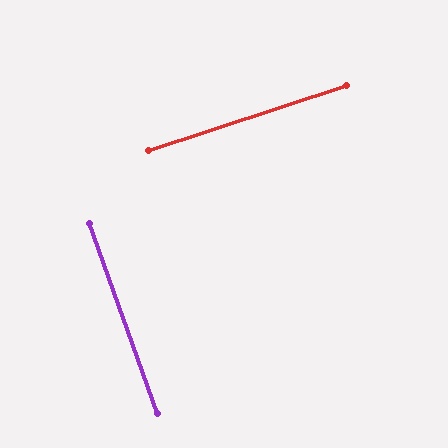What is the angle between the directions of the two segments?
Approximately 88 degrees.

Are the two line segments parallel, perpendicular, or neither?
Perpendicular — they meet at approximately 88°.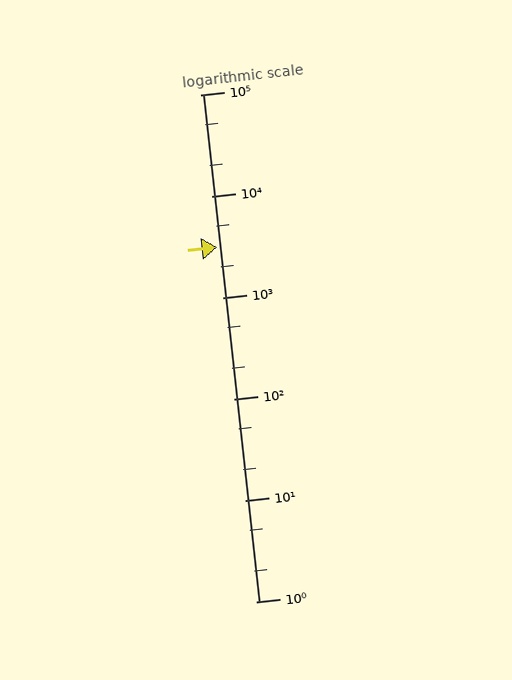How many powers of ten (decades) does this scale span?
The scale spans 5 decades, from 1 to 100000.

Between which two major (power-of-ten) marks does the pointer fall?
The pointer is between 1000 and 10000.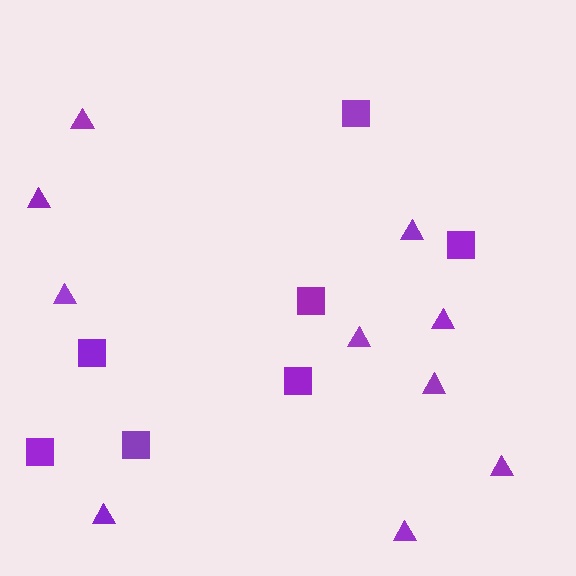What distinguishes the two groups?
There are 2 groups: one group of triangles (10) and one group of squares (7).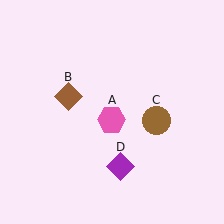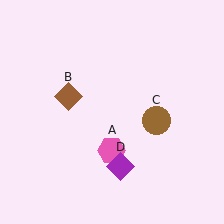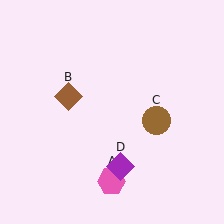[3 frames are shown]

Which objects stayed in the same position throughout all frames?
Brown diamond (object B) and brown circle (object C) and purple diamond (object D) remained stationary.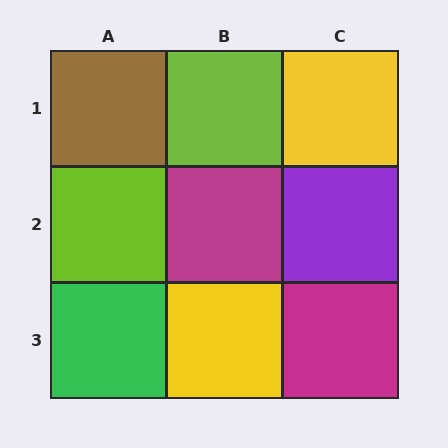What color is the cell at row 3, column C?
Magenta.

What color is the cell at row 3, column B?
Yellow.